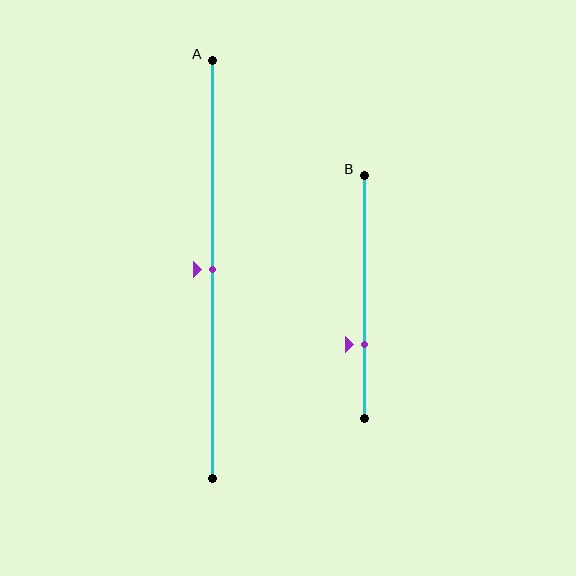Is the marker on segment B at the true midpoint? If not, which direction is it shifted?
No, the marker on segment B is shifted downward by about 19% of the segment length.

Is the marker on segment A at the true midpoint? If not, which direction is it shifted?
Yes, the marker on segment A is at the true midpoint.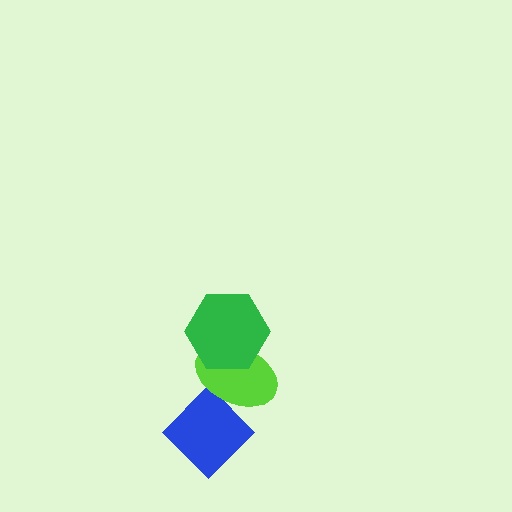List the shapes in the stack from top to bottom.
From top to bottom: the green hexagon, the lime ellipse, the blue diamond.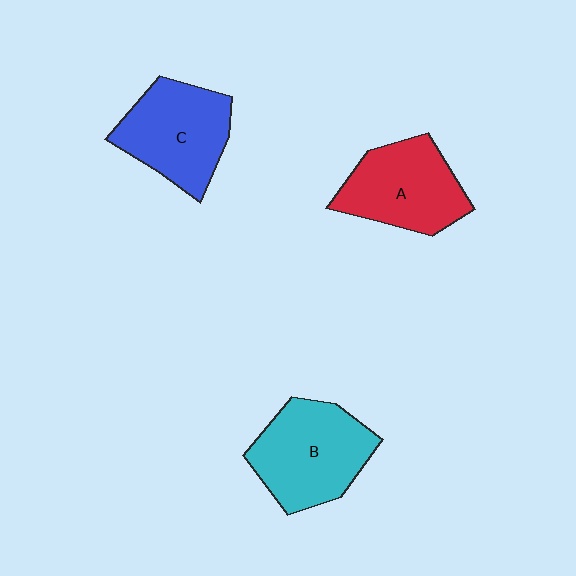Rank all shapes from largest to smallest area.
From largest to smallest: B (cyan), C (blue), A (red).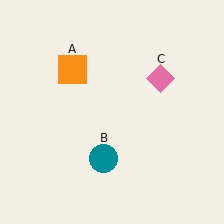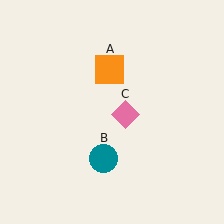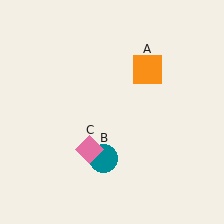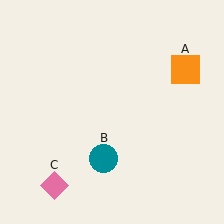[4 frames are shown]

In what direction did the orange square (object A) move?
The orange square (object A) moved right.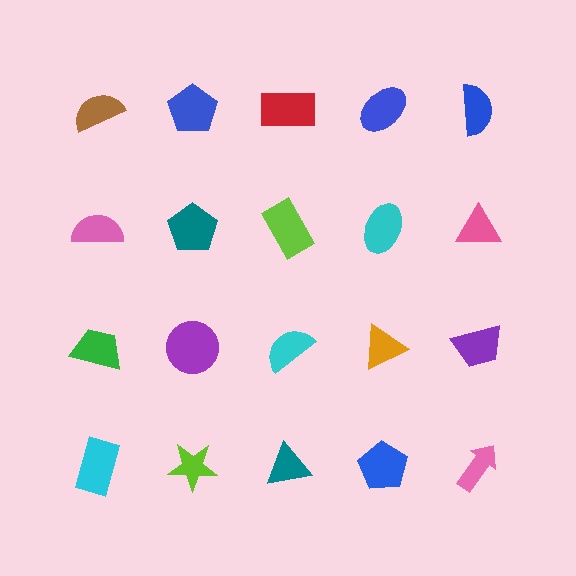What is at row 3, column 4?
An orange triangle.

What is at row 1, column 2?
A blue pentagon.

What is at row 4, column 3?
A teal triangle.